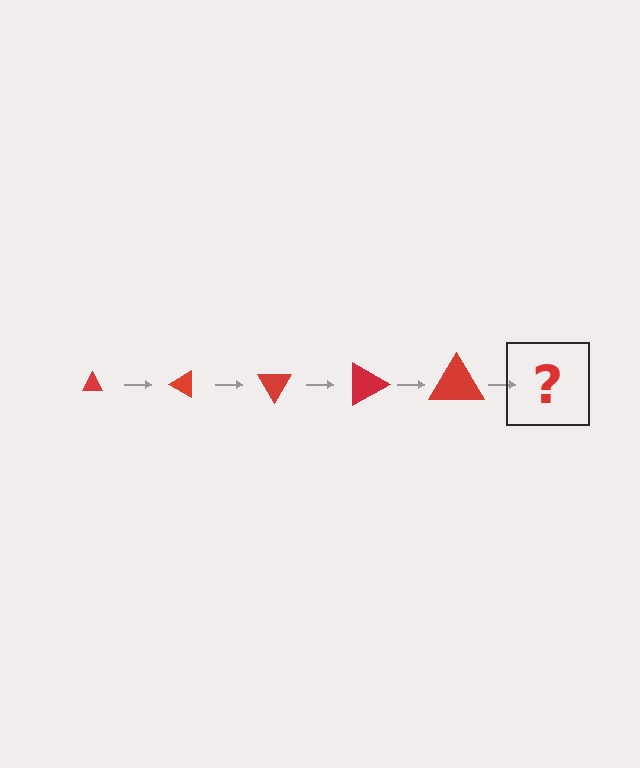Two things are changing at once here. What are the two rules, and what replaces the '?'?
The two rules are that the triangle grows larger each step and it rotates 30 degrees each step. The '?' should be a triangle, larger than the previous one and rotated 150 degrees from the start.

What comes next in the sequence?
The next element should be a triangle, larger than the previous one and rotated 150 degrees from the start.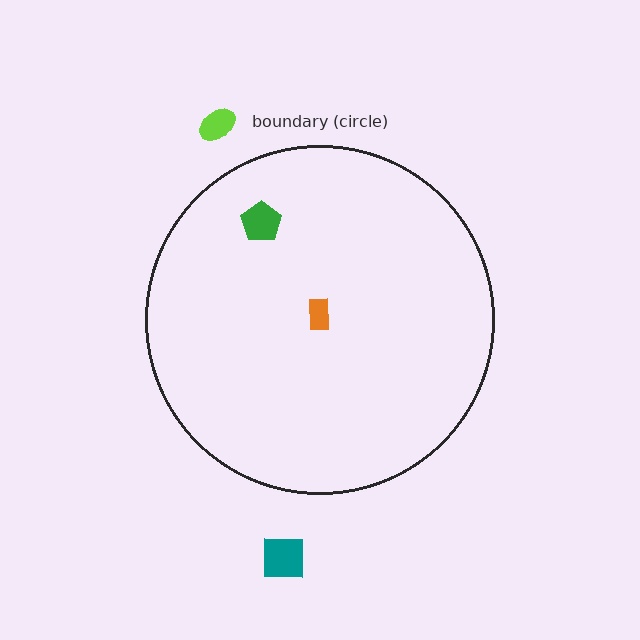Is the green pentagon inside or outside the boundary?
Inside.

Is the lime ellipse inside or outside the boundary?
Outside.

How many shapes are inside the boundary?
2 inside, 2 outside.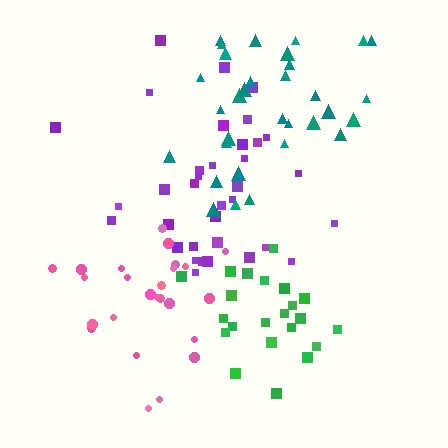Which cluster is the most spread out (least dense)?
Teal.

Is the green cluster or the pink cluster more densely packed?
Green.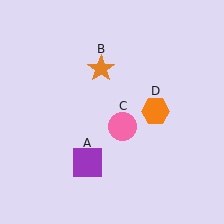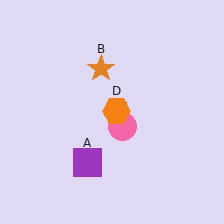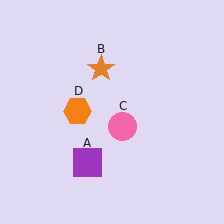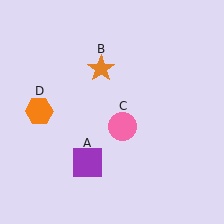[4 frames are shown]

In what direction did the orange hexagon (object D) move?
The orange hexagon (object D) moved left.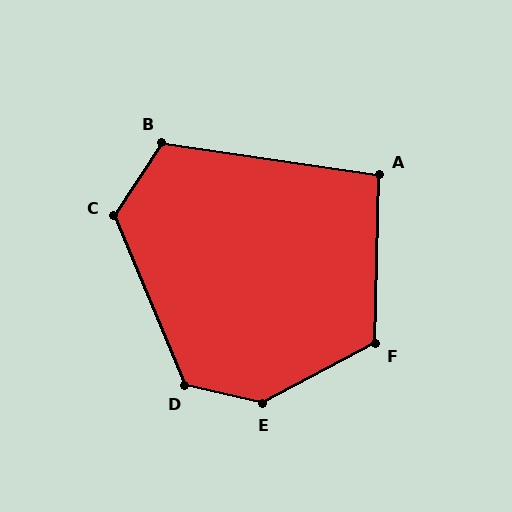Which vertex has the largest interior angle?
E, at approximately 139 degrees.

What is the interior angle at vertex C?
Approximately 124 degrees (obtuse).